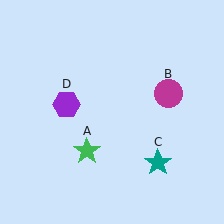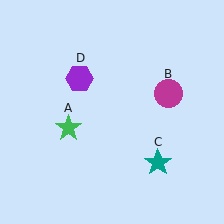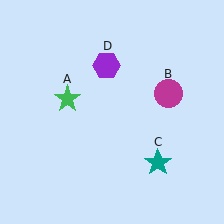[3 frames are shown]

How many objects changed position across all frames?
2 objects changed position: green star (object A), purple hexagon (object D).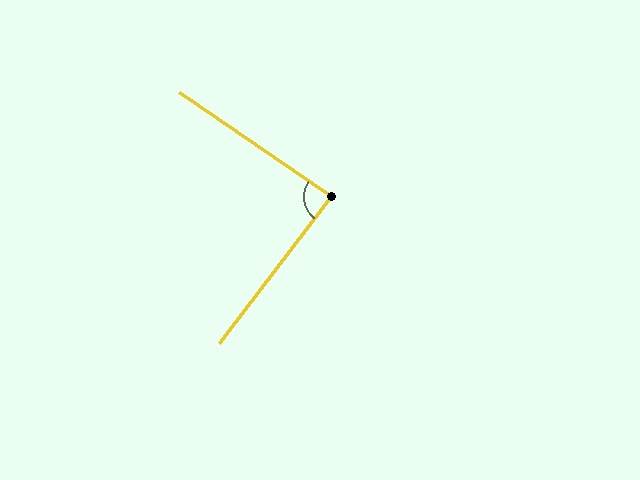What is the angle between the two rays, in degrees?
Approximately 87 degrees.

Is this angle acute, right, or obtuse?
It is approximately a right angle.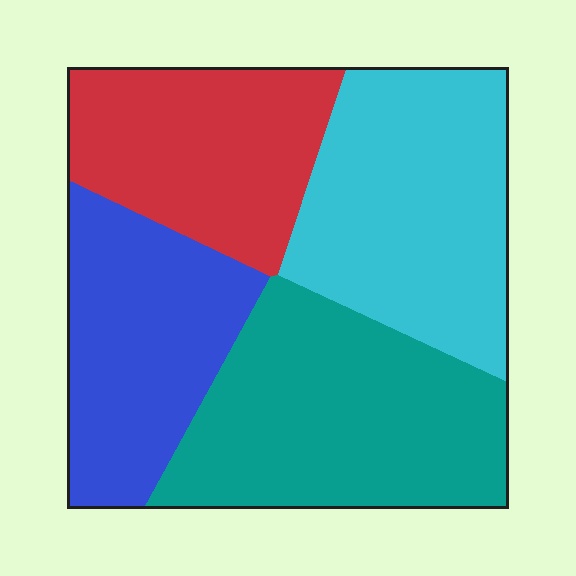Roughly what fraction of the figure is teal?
Teal covers around 30% of the figure.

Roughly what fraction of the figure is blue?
Blue covers about 20% of the figure.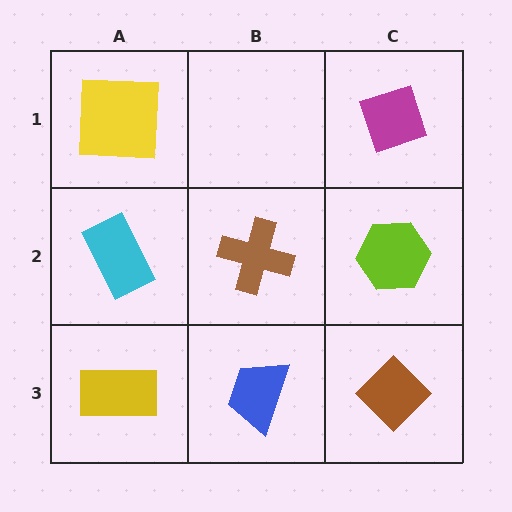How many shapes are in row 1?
2 shapes.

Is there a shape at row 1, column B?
No, that cell is empty.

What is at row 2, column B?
A brown cross.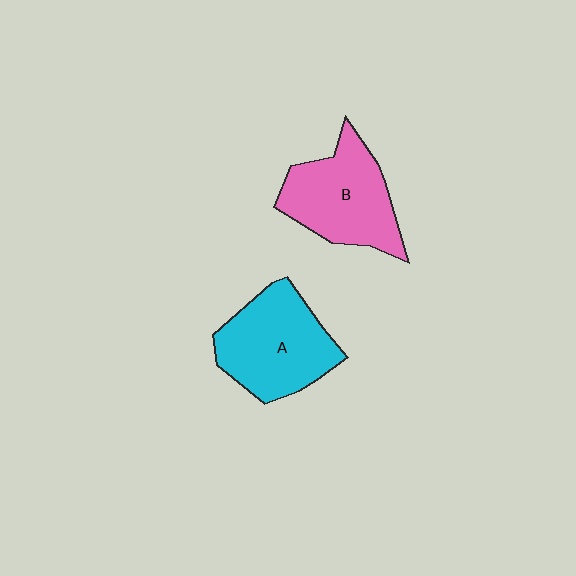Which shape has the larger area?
Shape A (cyan).